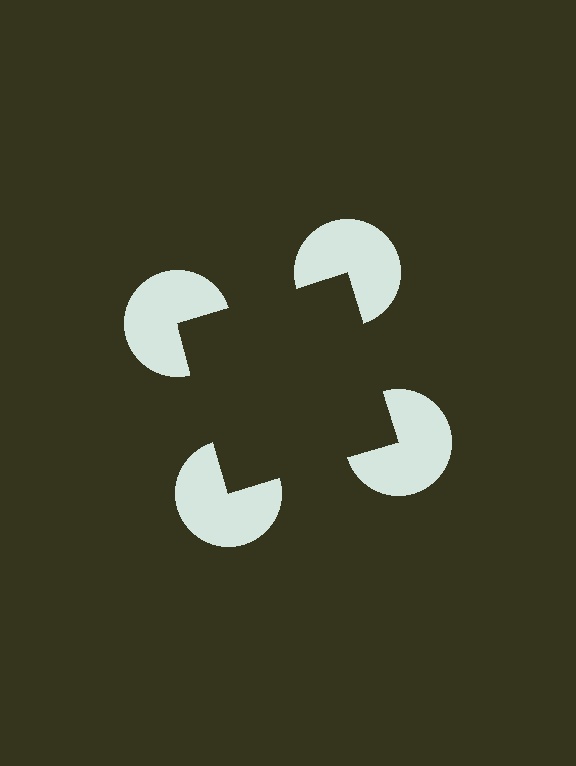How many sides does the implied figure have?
4 sides.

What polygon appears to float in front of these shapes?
An illusory square — its edges are inferred from the aligned wedge cuts in the pac-man discs, not physically drawn.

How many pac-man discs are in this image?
There are 4 — one at each vertex of the illusory square.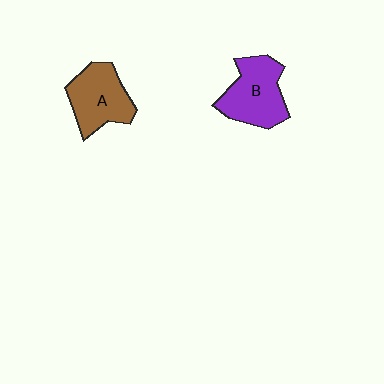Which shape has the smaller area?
Shape A (brown).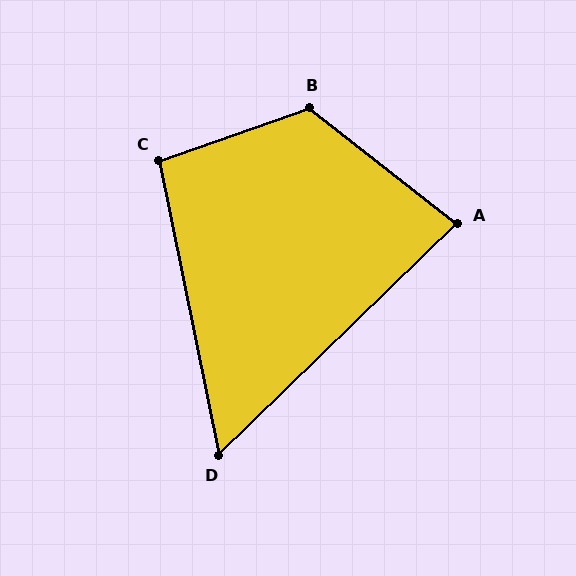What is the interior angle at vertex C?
Approximately 98 degrees (obtuse).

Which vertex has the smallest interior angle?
D, at approximately 57 degrees.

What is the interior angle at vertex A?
Approximately 82 degrees (acute).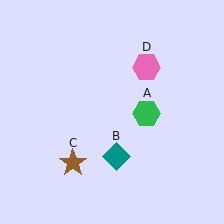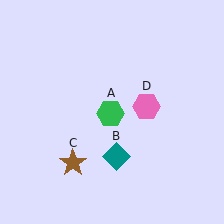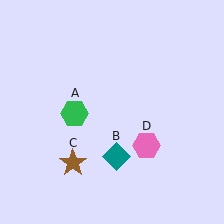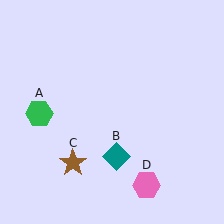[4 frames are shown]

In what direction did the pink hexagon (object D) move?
The pink hexagon (object D) moved down.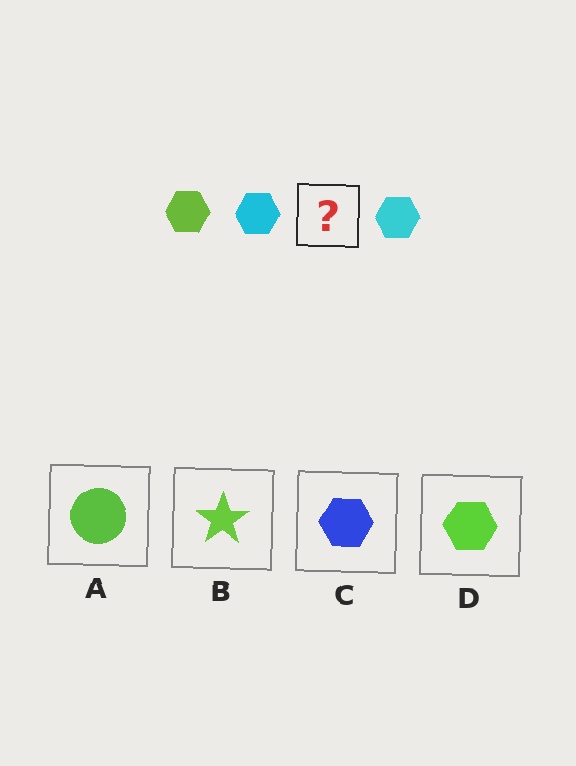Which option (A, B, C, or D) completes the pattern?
D.